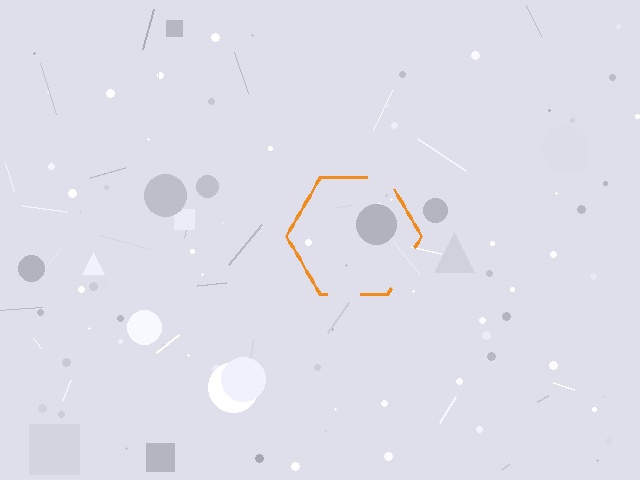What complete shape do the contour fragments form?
The contour fragments form a hexagon.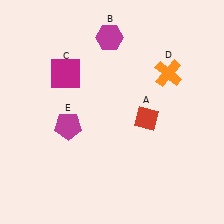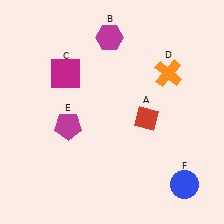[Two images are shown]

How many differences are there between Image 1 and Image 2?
There is 1 difference between the two images.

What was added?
A blue circle (F) was added in Image 2.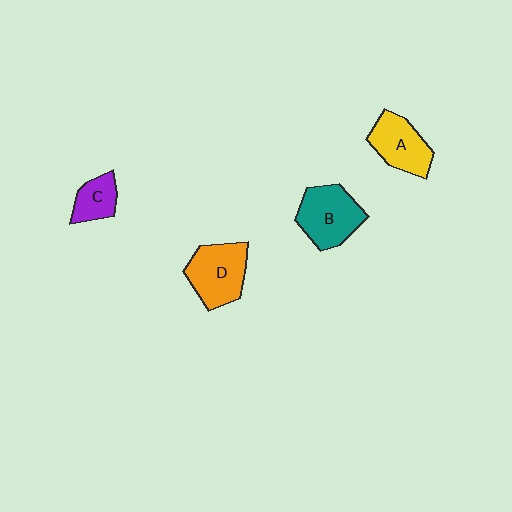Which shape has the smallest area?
Shape C (purple).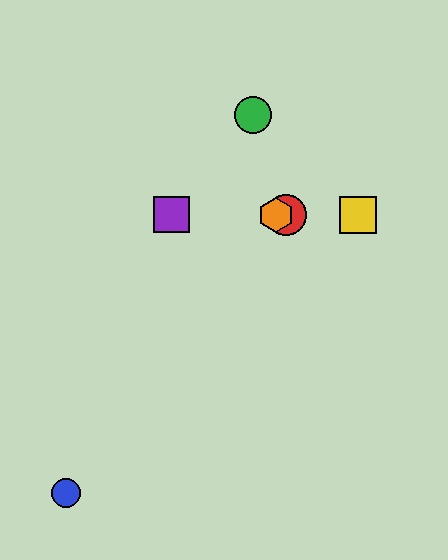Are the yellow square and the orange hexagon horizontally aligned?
Yes, both are at y≈215.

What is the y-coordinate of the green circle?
The green circle is at y≈115.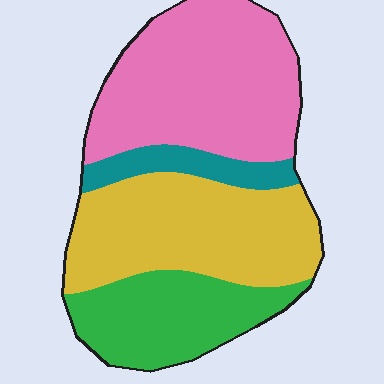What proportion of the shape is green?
Green takes up about one fifth (1/5) of the shape.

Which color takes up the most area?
Pink, at roughly 40%.